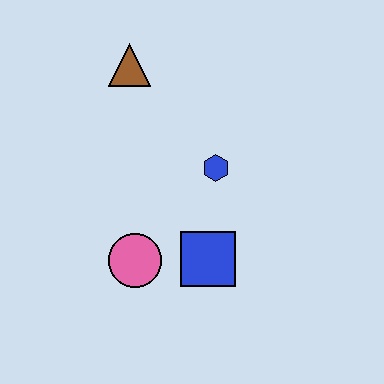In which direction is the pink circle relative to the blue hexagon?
The pink circle is below the blue hexagon.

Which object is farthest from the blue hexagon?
The brown triangle is farthest from the blue hexagon.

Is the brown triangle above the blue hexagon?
Yes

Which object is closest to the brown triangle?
The blue hexagon is closest to the brown triangle.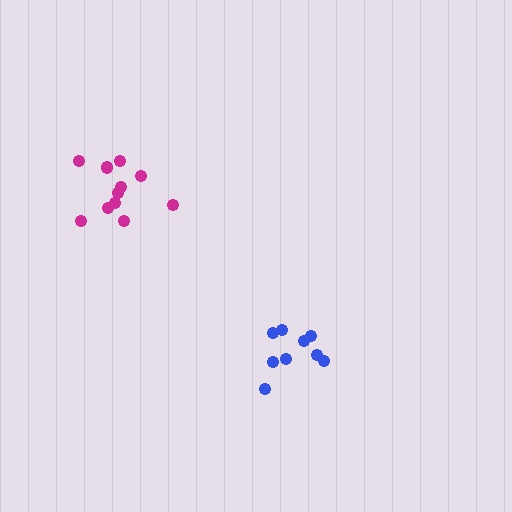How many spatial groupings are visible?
There are 2 spatial groupings.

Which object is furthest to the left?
The magenta cluster is leftmost.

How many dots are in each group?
Group 1: 9 dots, Group 2: 11 dots (20 total).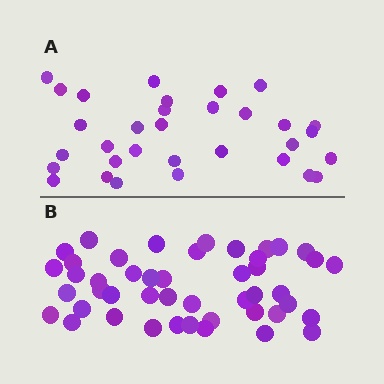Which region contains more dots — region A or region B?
Region B (the bottom region) has more dots.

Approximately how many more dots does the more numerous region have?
Region B has approximately 15 more dots than region A.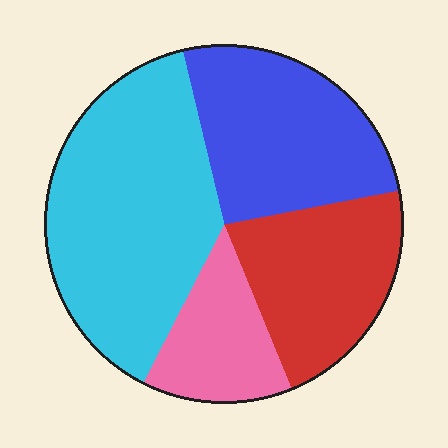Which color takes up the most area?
Cyan, at roughly 40%.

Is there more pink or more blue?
Blue.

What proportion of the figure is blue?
Blue covers about 25% of the figure.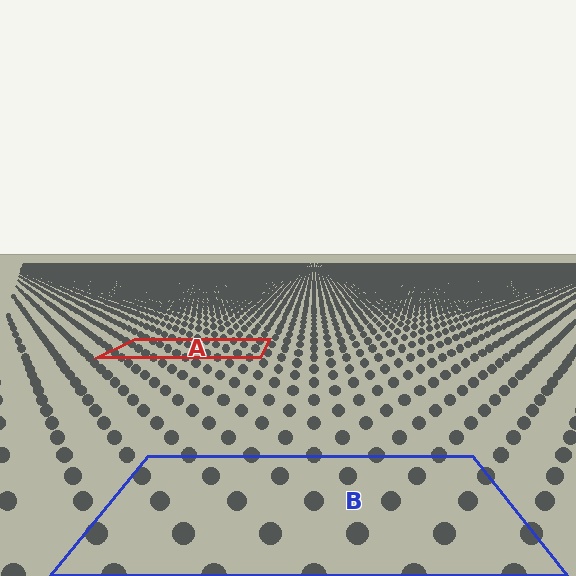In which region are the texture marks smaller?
The texture marks are smaller in region A, because it is farther away.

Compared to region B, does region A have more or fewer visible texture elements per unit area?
Region A has more texture elements per unit area — they are packed more densely because it is farther away.